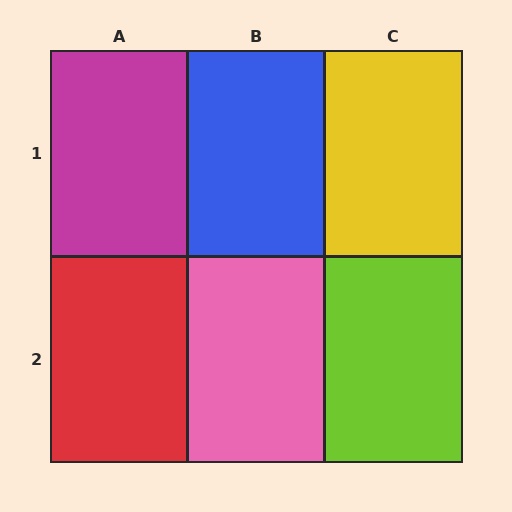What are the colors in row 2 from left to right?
Red, pink, lime.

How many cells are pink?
1 cell is pink.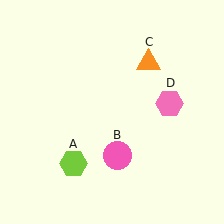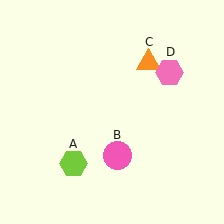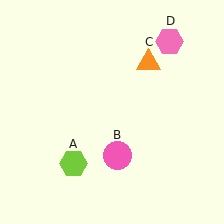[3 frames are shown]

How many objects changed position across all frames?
1 object changed position: pink hexagon (object D).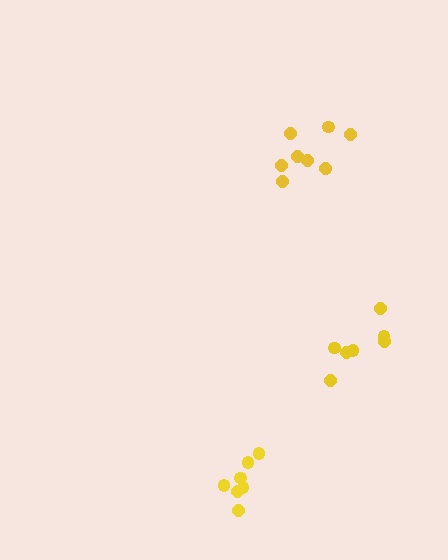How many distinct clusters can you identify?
There are 3 distinct clusters.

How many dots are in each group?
Group 1: 9 dots, Group 2: 7 dots, Group 3: 7 dots (23 total).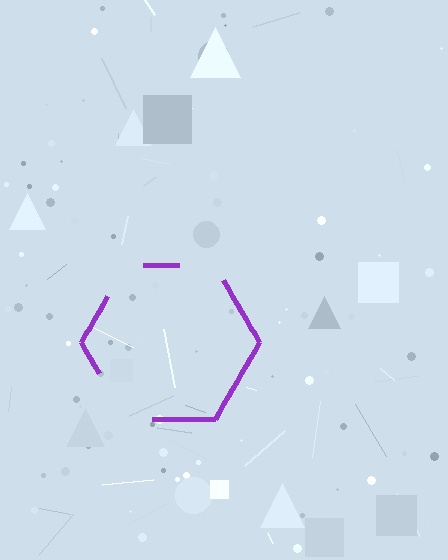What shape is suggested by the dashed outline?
The dashed outline suggests a hexagon.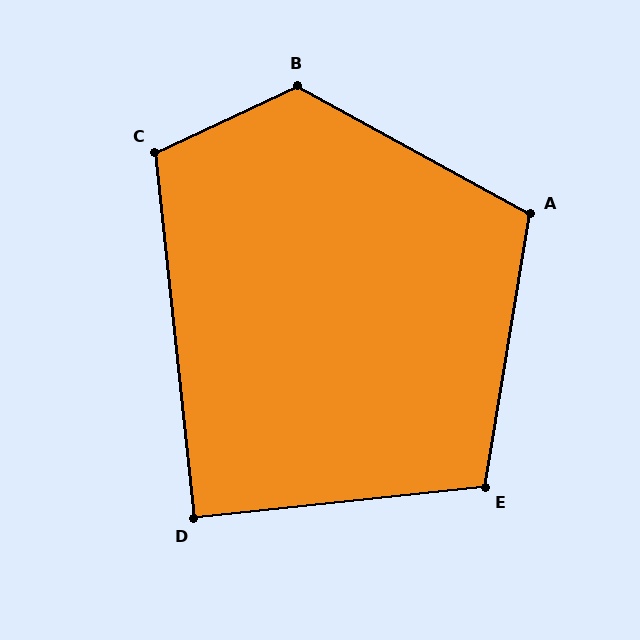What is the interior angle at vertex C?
Approximately 109 degrees (obtuse).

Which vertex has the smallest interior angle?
D, at approximately 90 degrees.